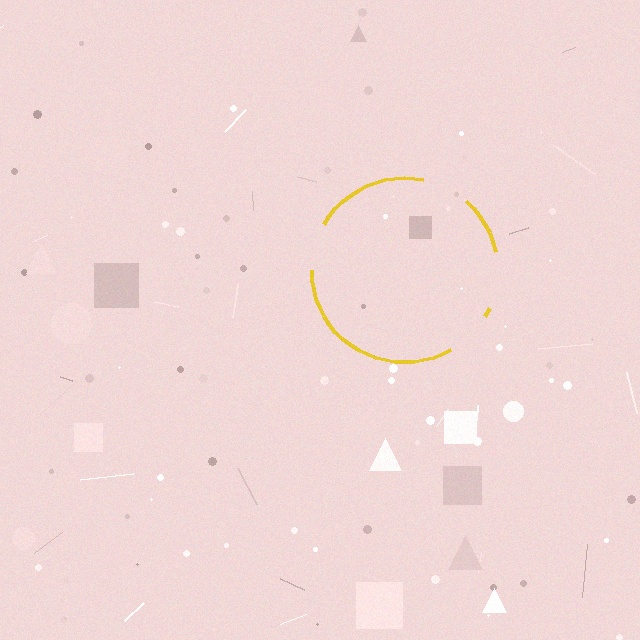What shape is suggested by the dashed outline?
The dashed outline suggests a circle.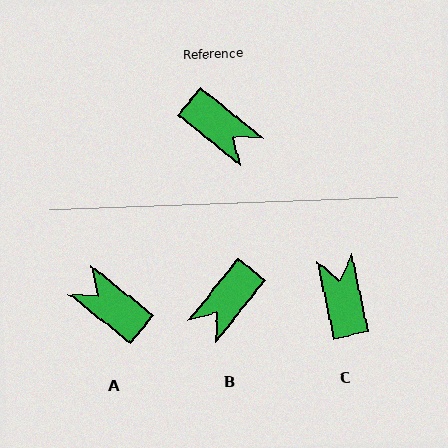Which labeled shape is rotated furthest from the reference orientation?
A, about 179 degrees away.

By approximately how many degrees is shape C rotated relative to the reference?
Approximately 141 degrees counter-clockwise.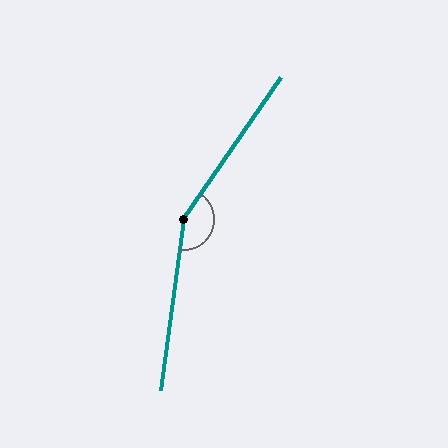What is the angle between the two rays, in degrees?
Approximately 153 degrees.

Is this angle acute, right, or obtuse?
It is obtuse.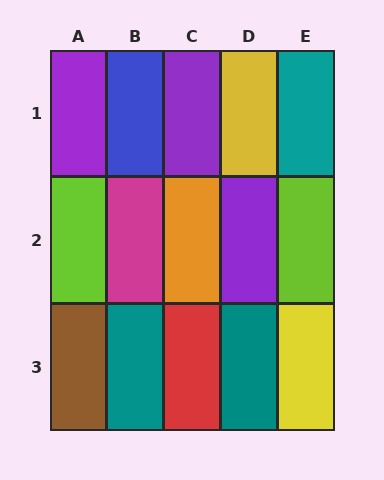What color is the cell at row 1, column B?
Blue.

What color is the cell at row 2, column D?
Purple.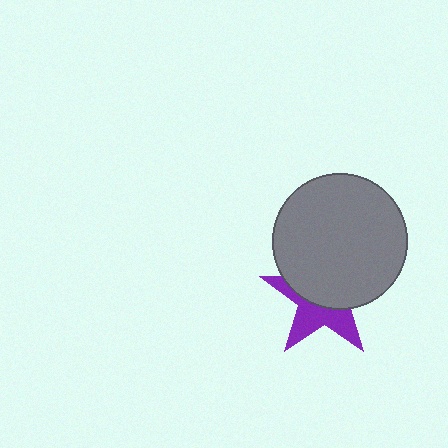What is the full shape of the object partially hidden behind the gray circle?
The partially hidden object is a purple star.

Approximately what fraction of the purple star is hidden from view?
Roughly 57% of the purple star is hidden behind the gray circle.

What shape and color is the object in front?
The object in front is a gray circle.